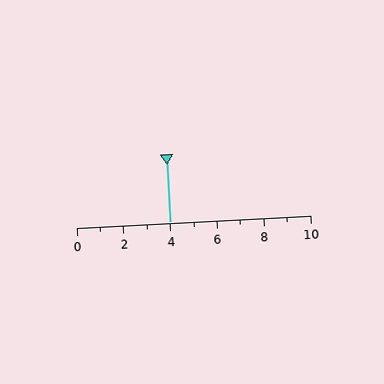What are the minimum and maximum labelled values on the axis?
The axis runs from 0 to 10.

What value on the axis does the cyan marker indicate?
The marker indicates approximately 4.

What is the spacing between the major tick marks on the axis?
The major ticks are spaced 2 apart.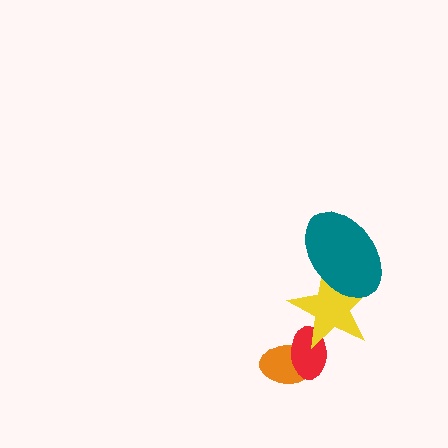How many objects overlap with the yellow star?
2 objects overlap with the yellow star.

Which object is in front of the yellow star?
The teal ellipse is in front of the yellow star.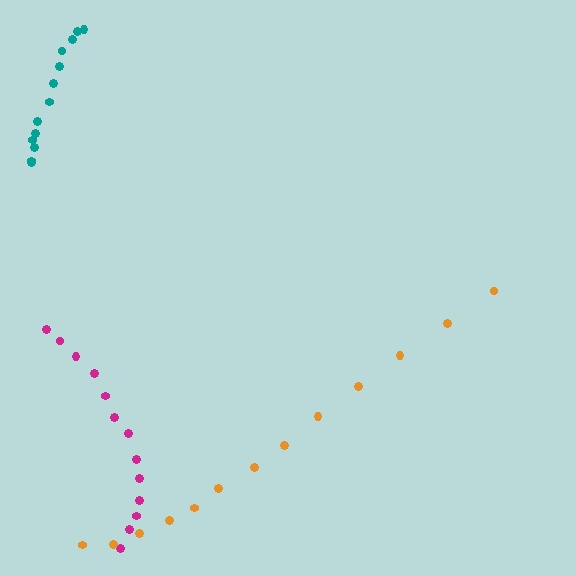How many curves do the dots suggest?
There are 3 distinct paths.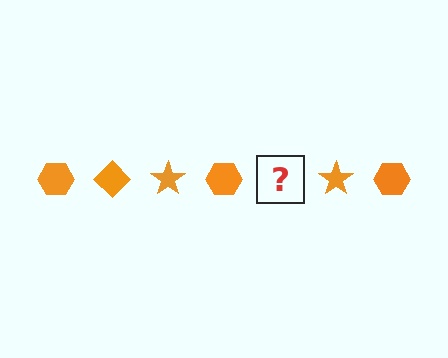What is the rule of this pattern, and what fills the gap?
The rule is that the pattern cycles through hexagon, diamond, star shapes in orange. The gap should be filled with an orange diamond.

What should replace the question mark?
The question mark should be replaced with an orange diamond.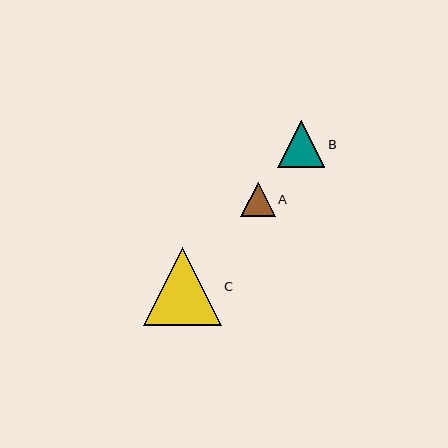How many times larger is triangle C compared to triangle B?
Triangle C is approximately 1.6 times the size of triangle B.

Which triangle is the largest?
Triangle C is the largest with a size of approximately 78 pixels.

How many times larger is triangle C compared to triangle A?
Triangle C is approximately 2.3 times the size of triangle A.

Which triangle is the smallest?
Triangle A is the smallest with a size of approximately 34 pixels.